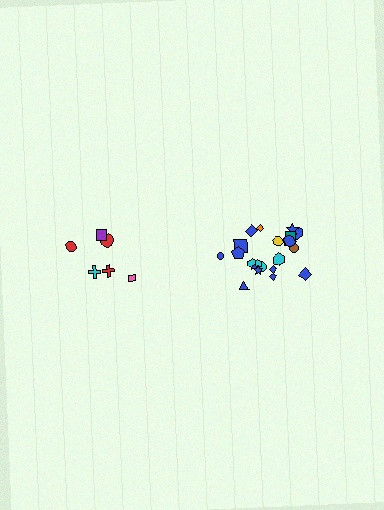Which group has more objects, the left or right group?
The right group.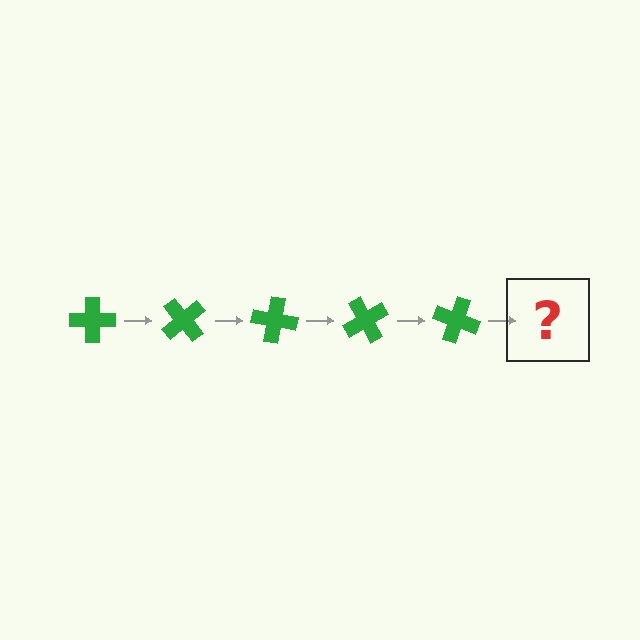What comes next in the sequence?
The next element should be a green cross rotated 250 degrees.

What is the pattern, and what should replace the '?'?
The pattern is that the cross rotates 50 degrees each step. The '?' should be a green cross rotated 250 degrees.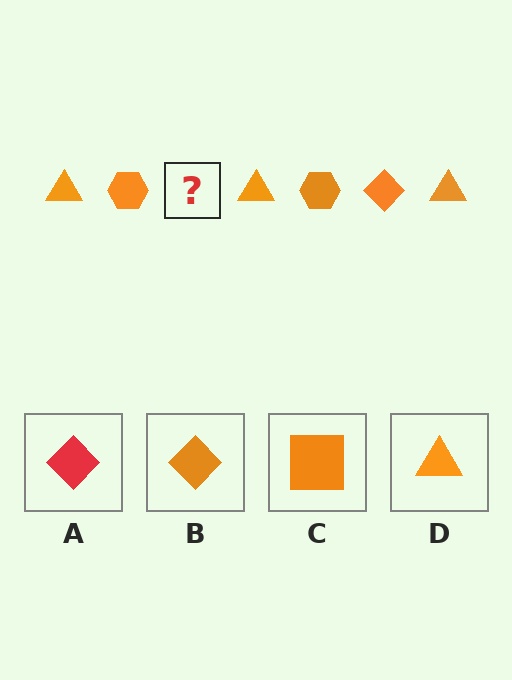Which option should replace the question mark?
Option B.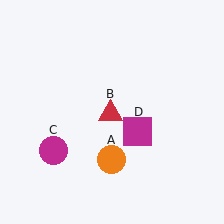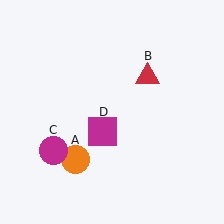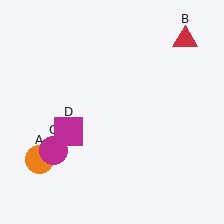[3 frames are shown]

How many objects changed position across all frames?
3 objects changed position: orange circle (object A), red triangle (object B), magenta square (object D).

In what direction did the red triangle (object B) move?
The red triangle (object B) moved up and to the right.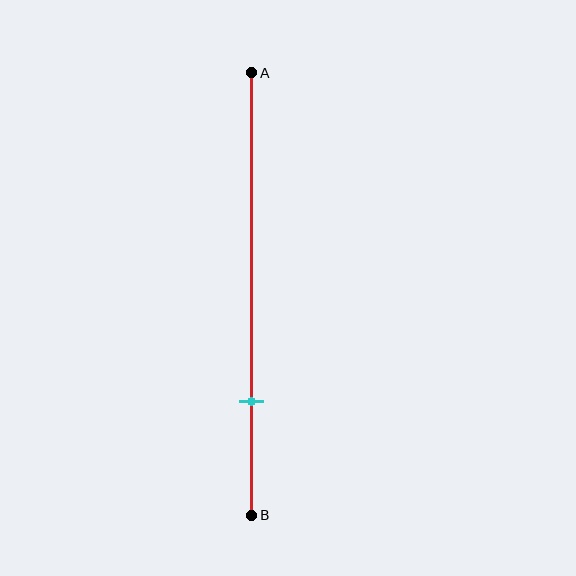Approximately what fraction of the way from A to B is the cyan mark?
The cyan mark is approximately 75% of the way from A to B.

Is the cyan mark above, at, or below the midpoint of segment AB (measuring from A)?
The cyan mark is below the midpoint of segment AB.